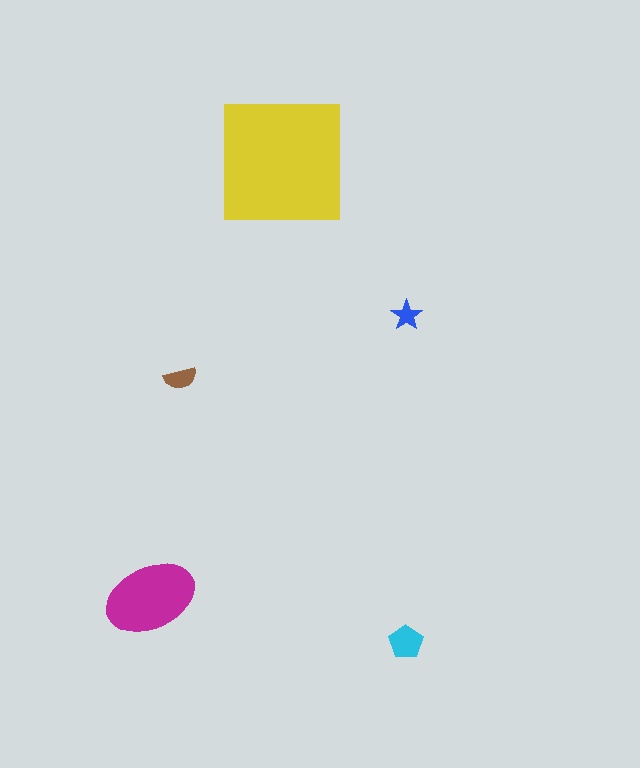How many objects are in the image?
There are 5 objects in the image.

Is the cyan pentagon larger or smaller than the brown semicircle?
Larger.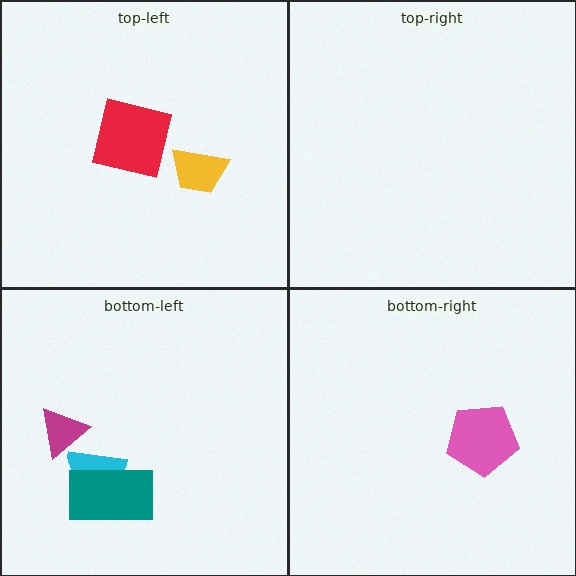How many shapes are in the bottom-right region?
1.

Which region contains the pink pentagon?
The bottom-right region.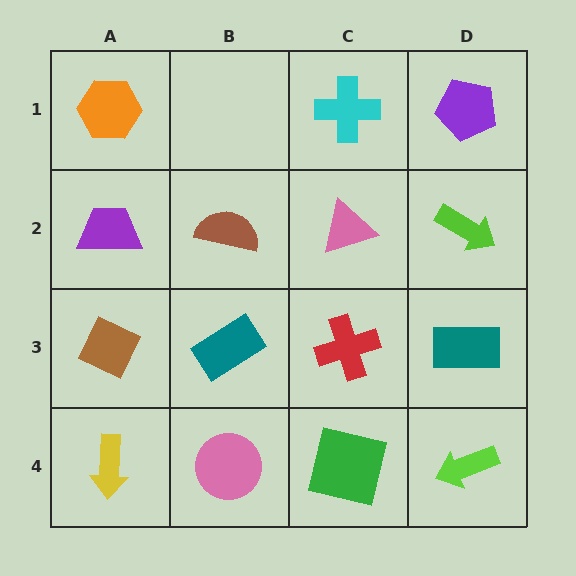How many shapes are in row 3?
4 shapes.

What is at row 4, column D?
A lime arrow.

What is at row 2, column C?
A pink triangle.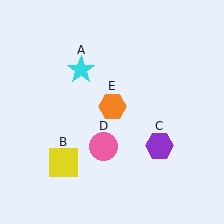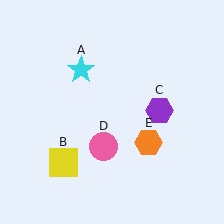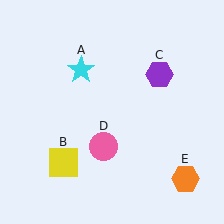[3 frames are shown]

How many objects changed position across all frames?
2 objects changed position: purple hexagon (object C), orange hexagon (object E).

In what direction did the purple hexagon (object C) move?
The purple hexagon (object C) moved up.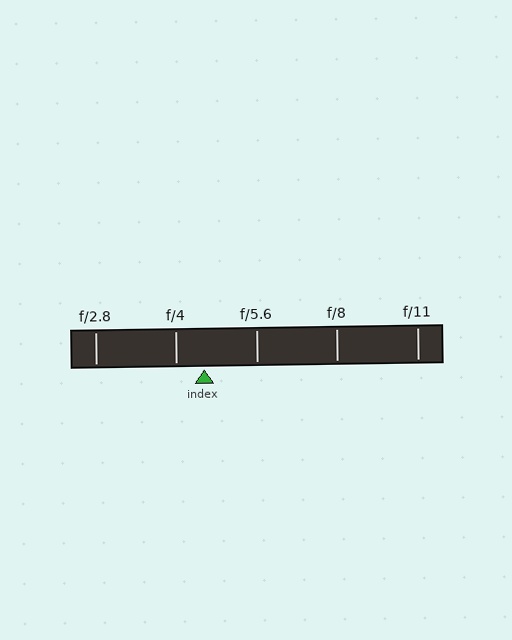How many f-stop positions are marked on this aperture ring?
There are 5 f-stop positions marked.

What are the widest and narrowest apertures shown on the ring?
The widest aperture shown is f/2.8 and the narrowest is f/11.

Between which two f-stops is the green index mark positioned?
The index mark is between f/4 and f/5.6.